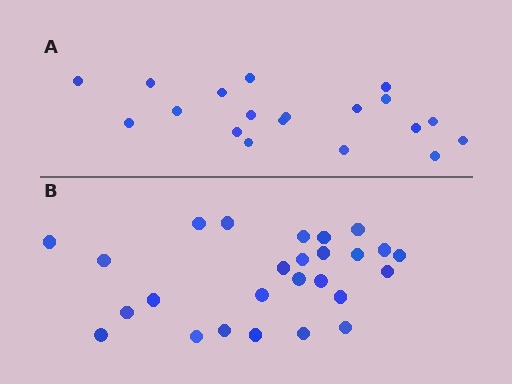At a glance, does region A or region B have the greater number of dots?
Region B (the bottom region) has more dots.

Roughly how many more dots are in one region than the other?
Region B has roughly 8 or so more dots than region A.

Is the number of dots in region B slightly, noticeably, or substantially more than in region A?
Region B has noticeably more, but not dramatically so. The ratio is roughly 1.4 to 1.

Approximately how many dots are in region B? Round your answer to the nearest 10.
About 30 dots. (The exact count is 26, which rounds to 30.)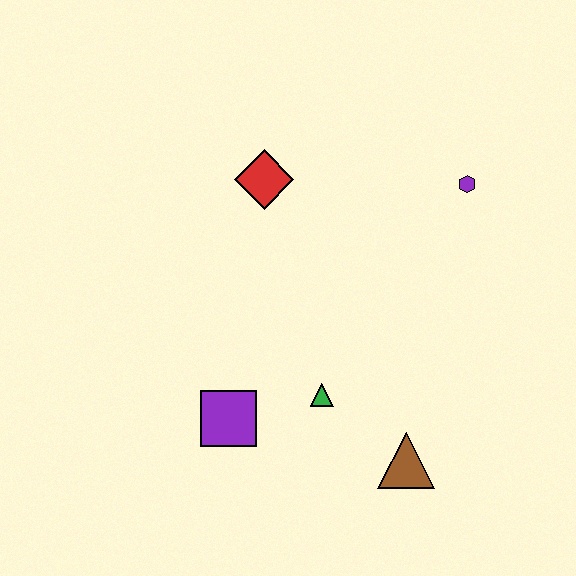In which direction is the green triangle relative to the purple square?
The green triangle is to the right of the purple square.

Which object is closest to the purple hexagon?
The red diamond is closest to the purple hexagon.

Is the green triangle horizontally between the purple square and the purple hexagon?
Yes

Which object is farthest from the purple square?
The purple hexagon is farthest from the purple square.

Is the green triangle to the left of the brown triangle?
Yes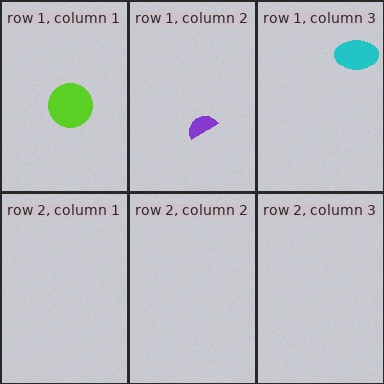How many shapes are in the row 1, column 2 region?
1.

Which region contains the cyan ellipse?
The row 1, column 3 region.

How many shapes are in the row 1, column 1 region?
1.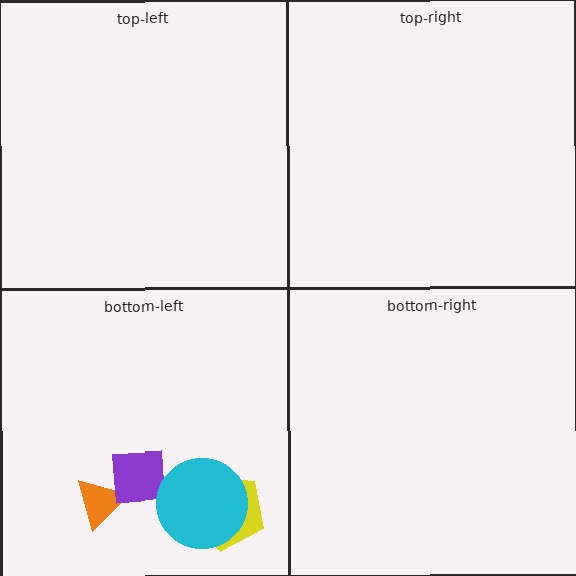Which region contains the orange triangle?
The bottom-left region.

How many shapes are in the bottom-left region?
4.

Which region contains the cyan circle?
The bottom-left region.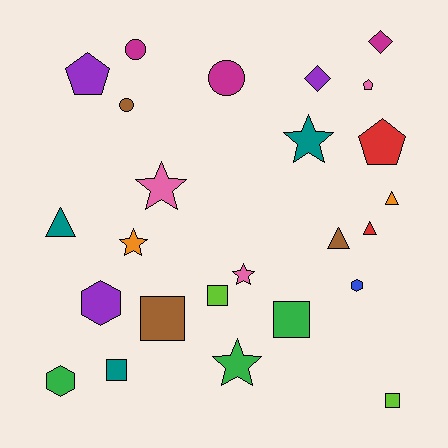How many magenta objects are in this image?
There are 3 magenta objects.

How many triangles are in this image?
There are 4 triangles.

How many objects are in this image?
There are 25 objects.